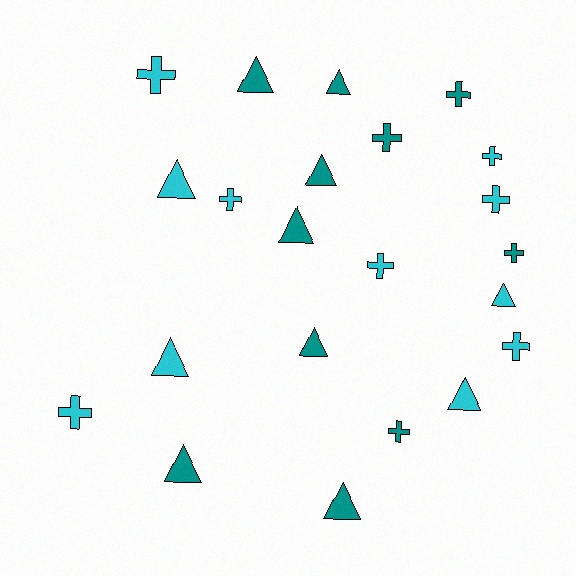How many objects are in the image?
There are 22 objects.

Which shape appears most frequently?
Cross, with 11 objects.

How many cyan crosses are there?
There are 7 cyan crosses.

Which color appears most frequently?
Teal, with 11 objects.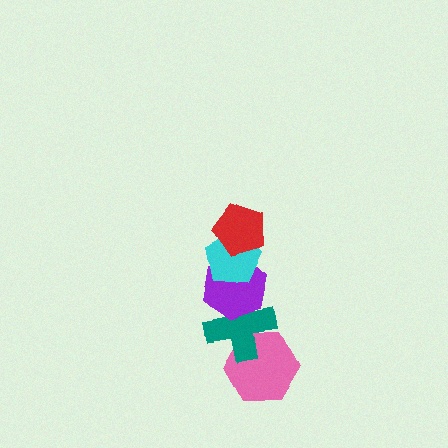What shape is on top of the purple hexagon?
The cyan pentagon is on top of the purple hexagon.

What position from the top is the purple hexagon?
The purple hexagon is 3rd from the top.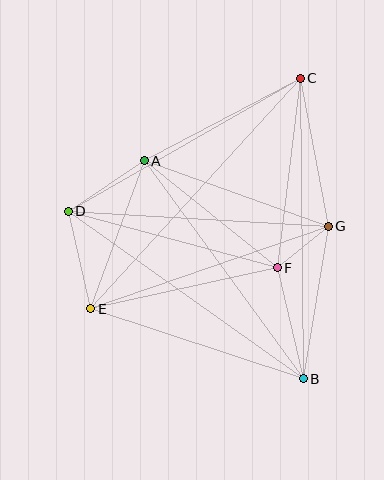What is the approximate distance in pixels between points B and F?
The distance between B and F is approximately 114 pixels.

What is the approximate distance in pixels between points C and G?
The distance between C and G is approximately 150 pixels.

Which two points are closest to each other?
Points F and G are closest to each other.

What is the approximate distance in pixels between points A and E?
The distance between A and E is approximately 157 pixels.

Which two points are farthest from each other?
Points C and E are farthest from each other.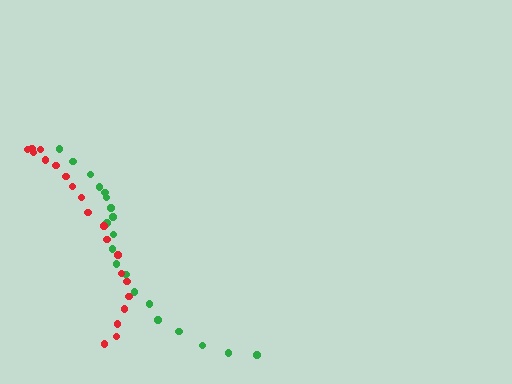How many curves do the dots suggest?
There are 2 distinct paths.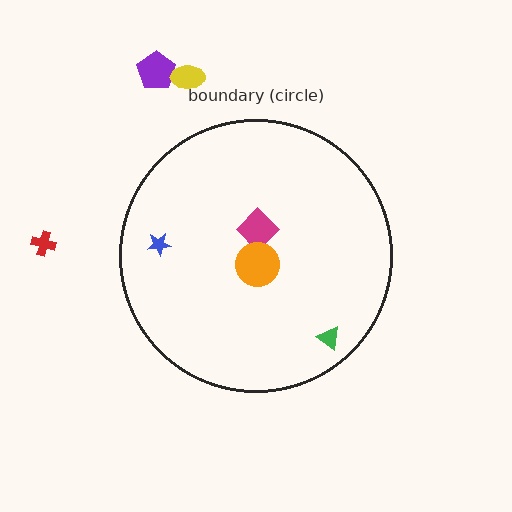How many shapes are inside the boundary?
4 inside, 3 outside.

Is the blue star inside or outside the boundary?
Inside.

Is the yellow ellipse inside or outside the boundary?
Outside.